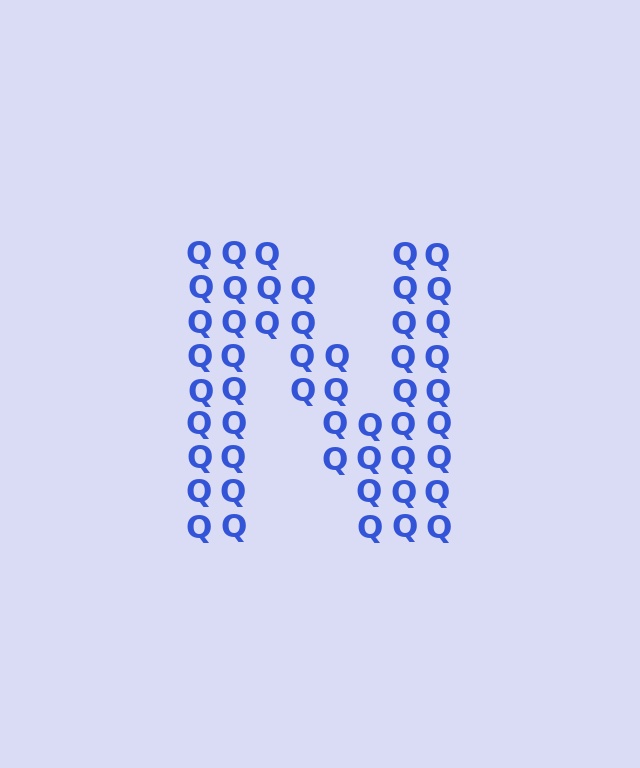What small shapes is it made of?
It is made of small letter Q's.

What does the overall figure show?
The overall figure shows the letter N.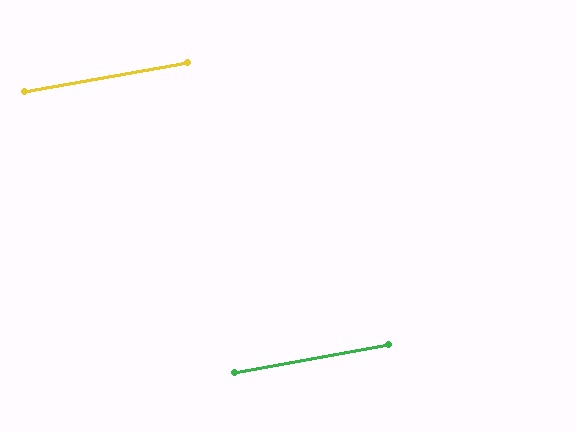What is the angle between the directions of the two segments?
Approximately 0 degrees.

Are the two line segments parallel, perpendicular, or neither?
Parallel — their directions differ by only 0.1°.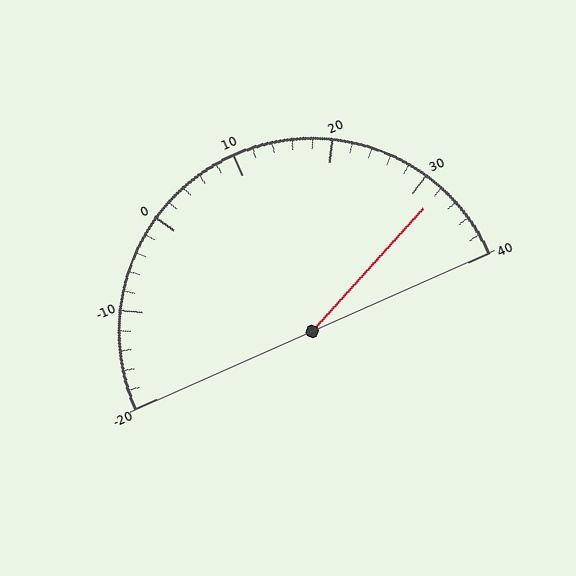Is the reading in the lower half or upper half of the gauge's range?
The reading is in the upper half of the range (-20 to 40).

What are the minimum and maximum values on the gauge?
The gauge ranges from -20 to 40.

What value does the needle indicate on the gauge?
The needle indicates approximately 32.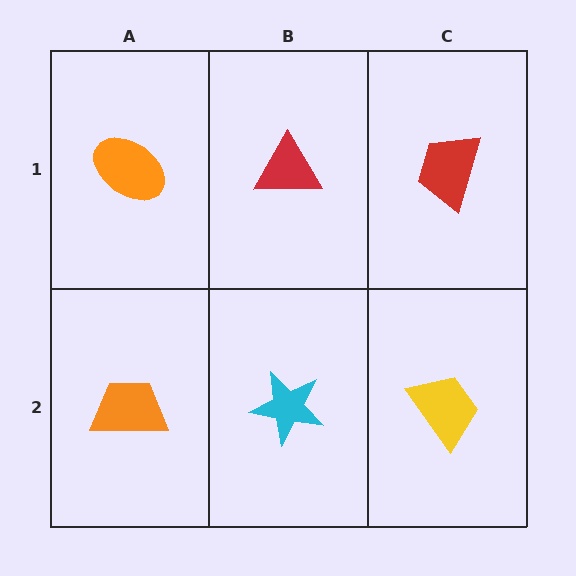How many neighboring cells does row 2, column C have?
2.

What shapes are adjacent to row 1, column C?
A yellow trapezoid (row 2, column C), a red triangle (row 1, column B).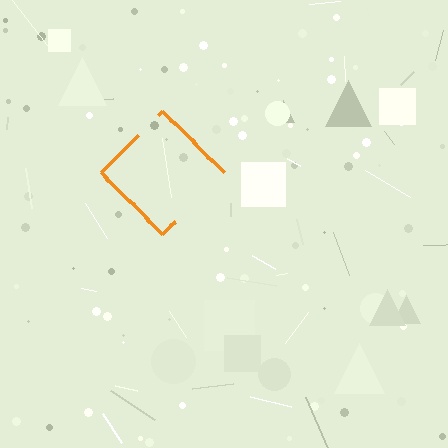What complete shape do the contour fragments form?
The contour fragments form a diamond.